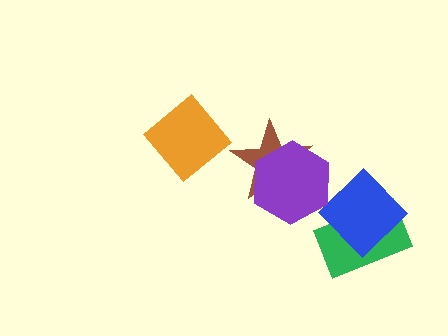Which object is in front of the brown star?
The purple hexagon is in front of the brown star.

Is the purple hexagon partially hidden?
No, no other shape covers it.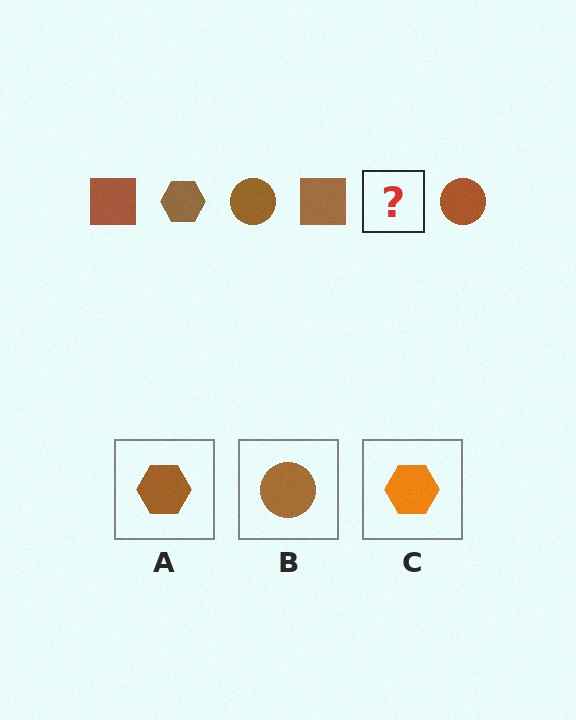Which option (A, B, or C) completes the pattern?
A.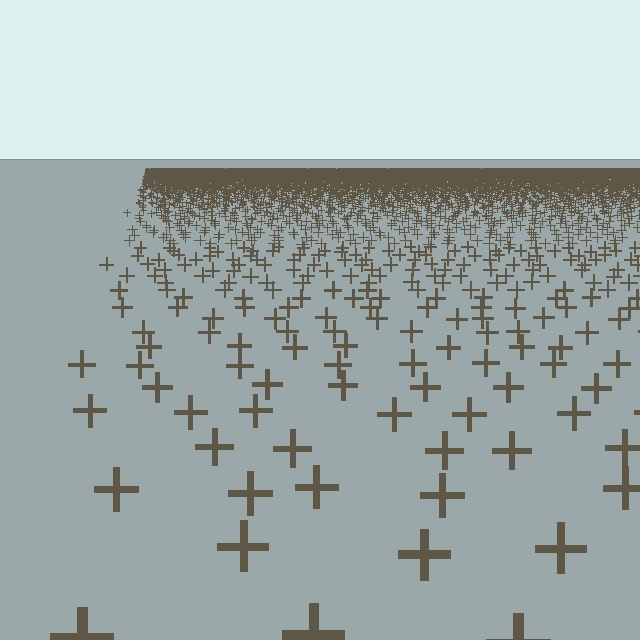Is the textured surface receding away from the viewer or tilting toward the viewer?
The surface is receding away from the viewer. Texture elements get smaller and denser toward the top.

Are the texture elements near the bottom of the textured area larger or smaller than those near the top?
Larger. Near the bottom, elements are closer to the viewer and appear at a bigger on-screen size.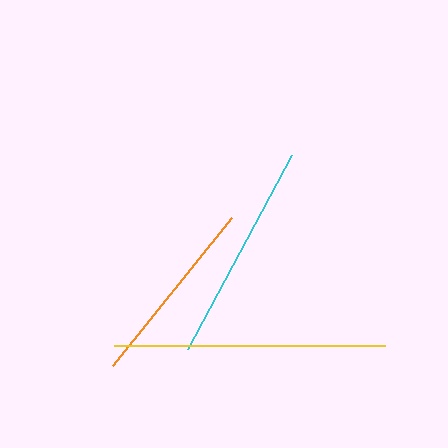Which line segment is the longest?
The yellow line is the longest at approximately 270 pixels.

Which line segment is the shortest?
The orange line is the shortest at approximately 190 pixels.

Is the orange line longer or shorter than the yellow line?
The yellow line is longer than the orange line.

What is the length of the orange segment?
The orange segment is approximately 190 pixels long.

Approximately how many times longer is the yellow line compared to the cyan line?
The yellow line is approximately 1.2 times the length of the cyan line.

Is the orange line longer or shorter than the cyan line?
The cyan line is longer than the orange line.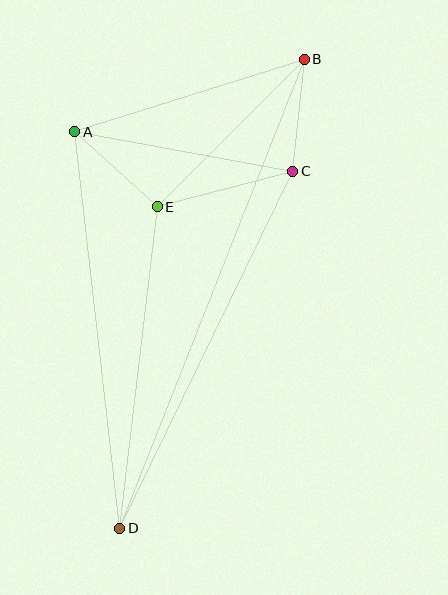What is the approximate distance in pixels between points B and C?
The distance between B and C is approximately 113 pixels.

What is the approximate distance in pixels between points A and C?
The distance between A and C is approximately 222 pixels.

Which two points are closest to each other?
Points A and E are closest to each other.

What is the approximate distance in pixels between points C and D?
The distance between C and D is approximately 397 pixels.